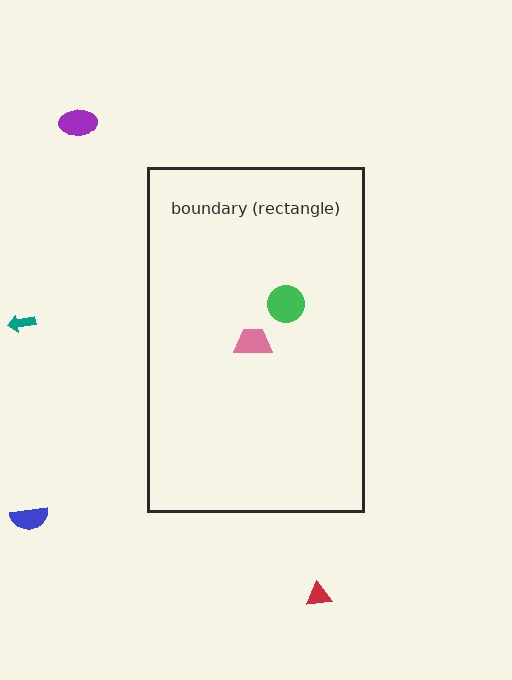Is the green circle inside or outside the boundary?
Inside.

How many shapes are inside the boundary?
2 inside, 4 outside.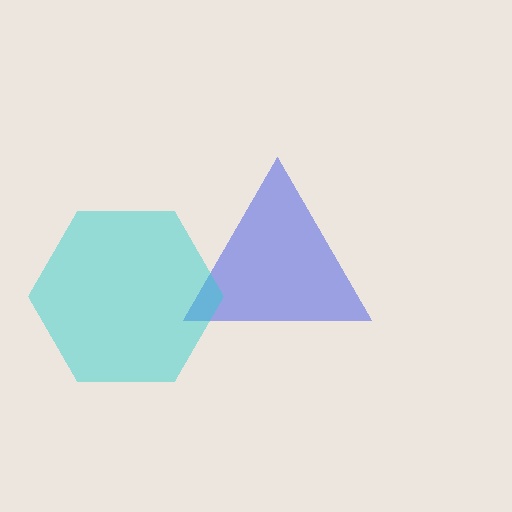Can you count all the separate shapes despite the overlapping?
Yes, there are 2 separate shapes.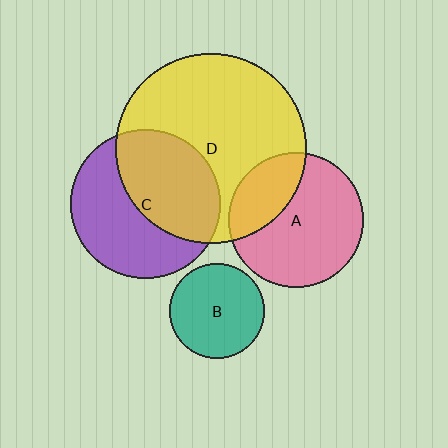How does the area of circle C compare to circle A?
Approximately 1.2 times.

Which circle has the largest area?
Circle D (yellow).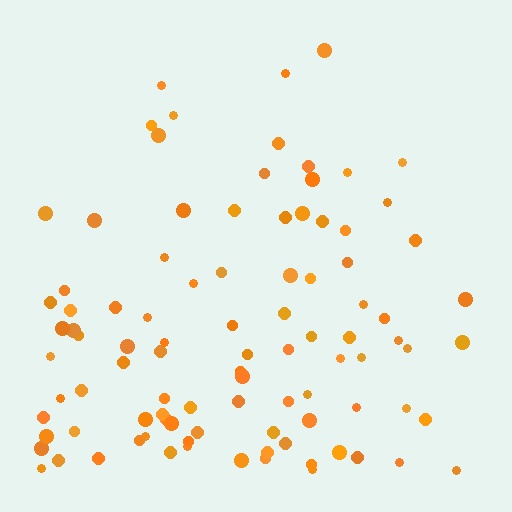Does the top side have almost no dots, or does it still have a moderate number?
Still a moderate number, just noticeably fewer than the bottom.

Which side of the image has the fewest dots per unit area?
The top.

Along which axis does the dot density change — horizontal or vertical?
Vertical.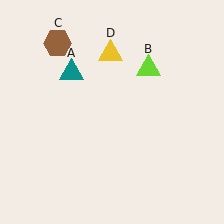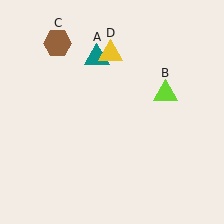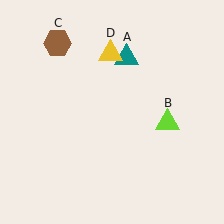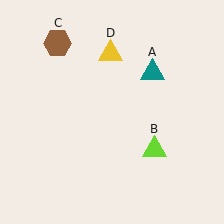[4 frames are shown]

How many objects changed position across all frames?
2 objects changed position: teal triangle (object A), lime triangle (object B).